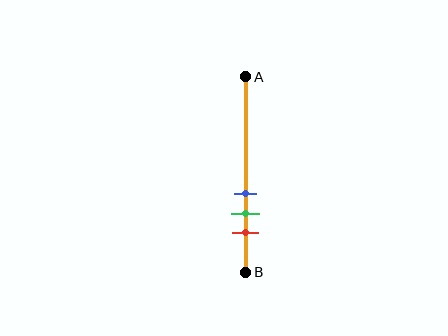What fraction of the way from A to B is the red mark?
The red mark is approximately 80% (0.8) of the way from A to B.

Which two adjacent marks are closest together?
The blue and green marks are the closest adjacent pair.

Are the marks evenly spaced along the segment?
Yes, the marks are approximately evenly spaced.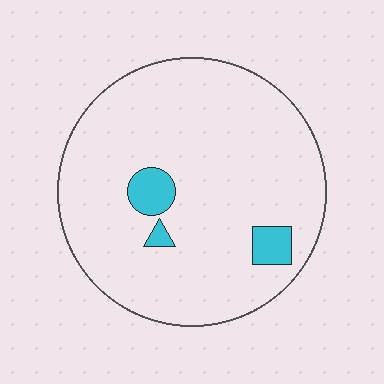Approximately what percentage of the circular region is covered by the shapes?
Approximately 5%.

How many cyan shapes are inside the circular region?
3.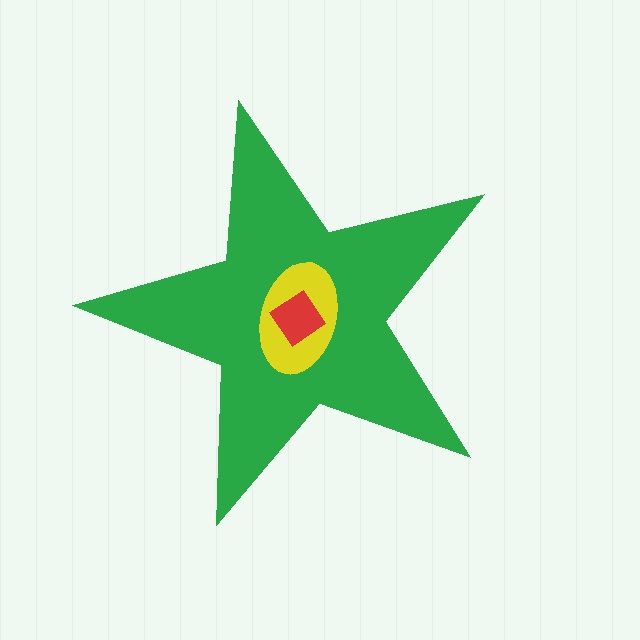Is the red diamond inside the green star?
Yes.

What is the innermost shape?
The red diamond.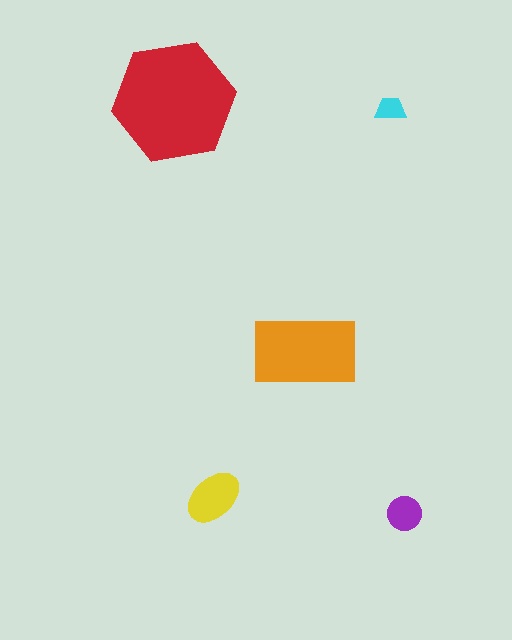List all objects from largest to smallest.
The red hexagon, the orange rectangle, the yellow ellipse, the purple circle, the cyan trapezoid.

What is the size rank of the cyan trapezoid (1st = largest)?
5th.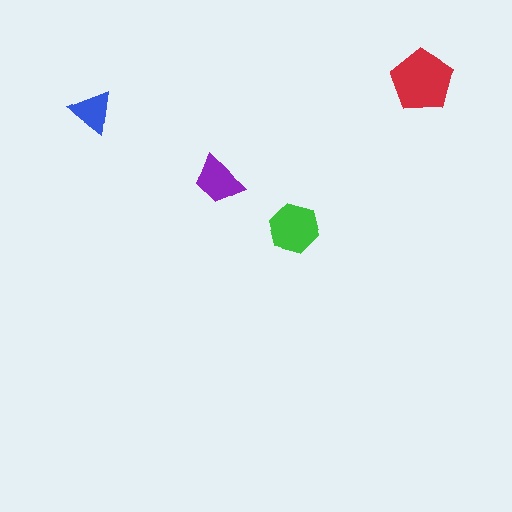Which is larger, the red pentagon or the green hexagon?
The red pentagon.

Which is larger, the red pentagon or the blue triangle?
The red pentagon.